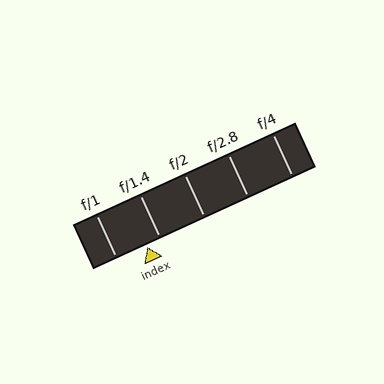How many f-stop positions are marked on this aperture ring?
There are 5 f-stop positions marked.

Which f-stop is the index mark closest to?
The index mark is closest to f/1.4.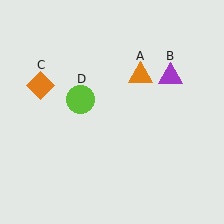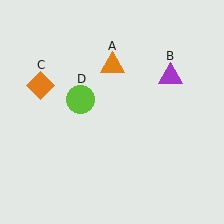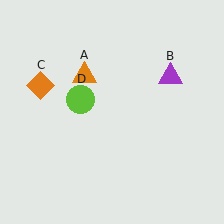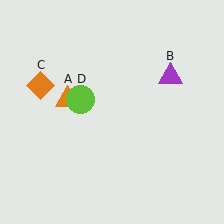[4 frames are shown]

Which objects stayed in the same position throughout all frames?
Purple triangle (object B) and orange diamond (object C) and lime circle (object D) remained stationary.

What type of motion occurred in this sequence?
The orange triangle (object A) rotated counterclockwise around the center of the scene.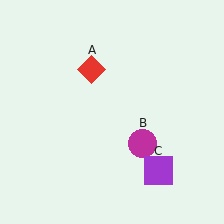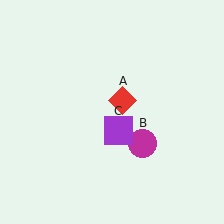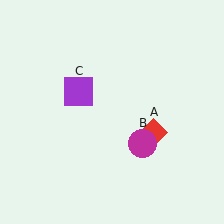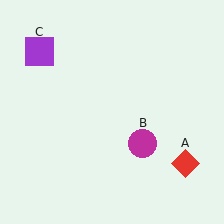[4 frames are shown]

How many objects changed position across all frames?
2 objects changed position: red diamond (object A), purple square (object C).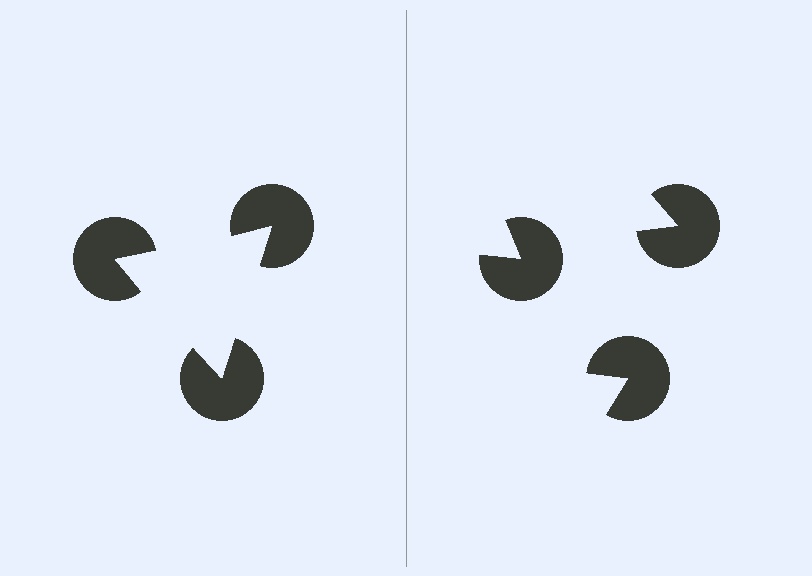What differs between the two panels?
The pac-man discs are positioned identically on both sides; only the wedge orientations differ. On the left they align to a triangle; on the right they are misaligned.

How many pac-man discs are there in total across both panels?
6 — 3 on each side.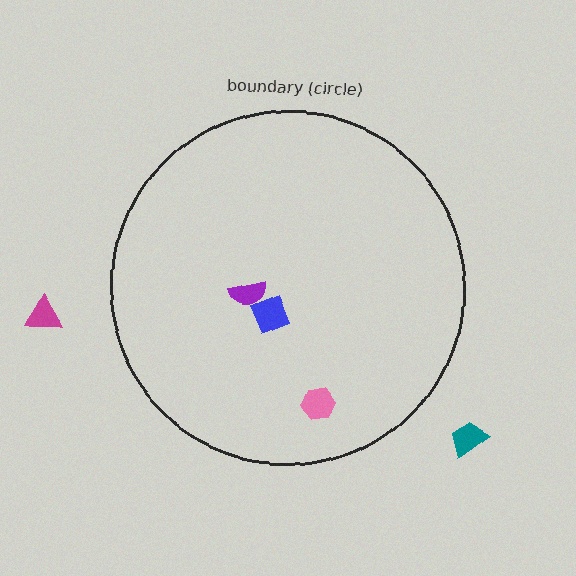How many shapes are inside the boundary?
3 inside, 2 outside.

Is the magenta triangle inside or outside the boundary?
Outside.